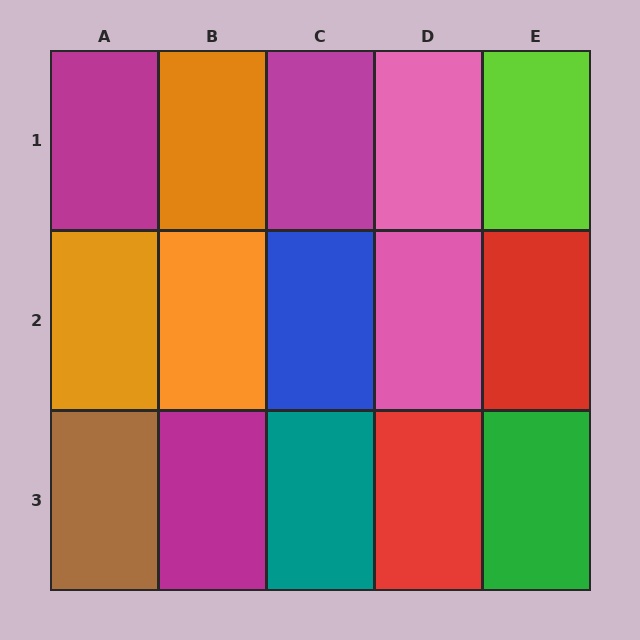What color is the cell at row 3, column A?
Brown.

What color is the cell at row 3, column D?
Red.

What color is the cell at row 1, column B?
Orange.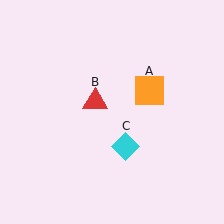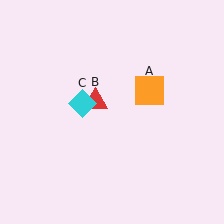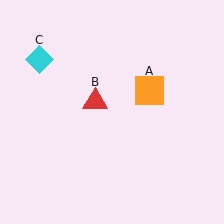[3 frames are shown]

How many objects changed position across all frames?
1 object changed position: cyan diamond (object C).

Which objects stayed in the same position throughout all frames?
Orange square (object A) and red triangle (object B) remained stationary.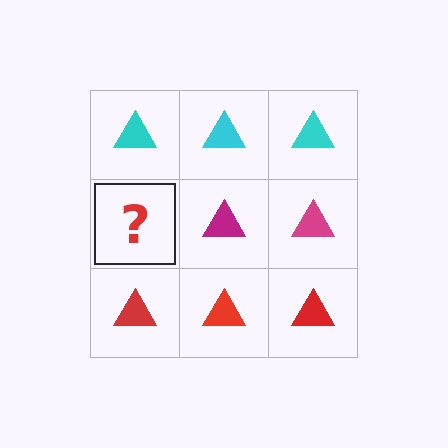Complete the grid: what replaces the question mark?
The question mark should be replaced with a magenta triangle.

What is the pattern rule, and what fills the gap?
The rule is that each row has a consistent color. The gap should be filled with a magenta triangle.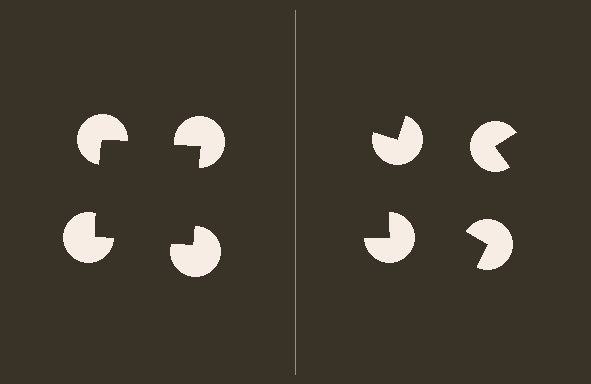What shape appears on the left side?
An illusory square.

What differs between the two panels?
The pac-man discs are positioned identically on both sides; only the wedge orientations differ. On the left they align to a square; on the right they are misaligned.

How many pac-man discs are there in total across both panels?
8 — 4 on each side.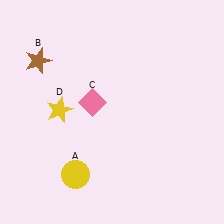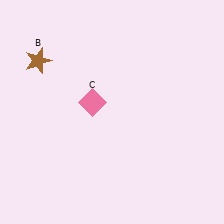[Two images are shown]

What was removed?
The yellow circle (A), the yellow star (D) were removed in Image 2.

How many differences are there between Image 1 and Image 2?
There are 2 differences between the two images.